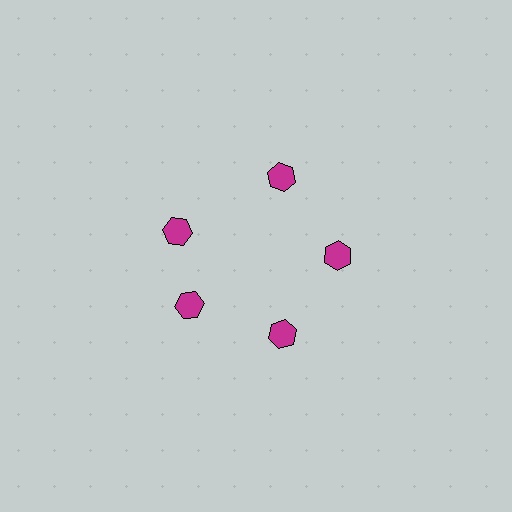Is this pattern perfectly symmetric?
No. The 5 magenta hexagons are arranged in a ring, but one element near the 10 o'clock position is rotated out of alignment along the ring, breaking the 5-fold rotational symmetry.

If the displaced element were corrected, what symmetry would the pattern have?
It would have 5-fold rotational symmetry — the pattern would map onto itself every 72 degrees.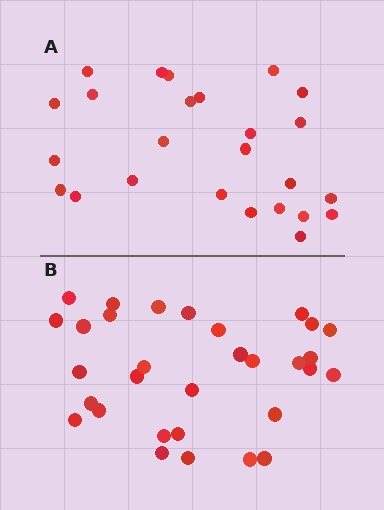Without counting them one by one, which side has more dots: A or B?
Region B (the bottom region) has more dots.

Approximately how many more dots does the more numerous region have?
Region B has about 6 more dots than region A.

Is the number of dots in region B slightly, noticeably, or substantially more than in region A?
Region B has only slightly more — the two regions are fairly close. The ratio is roughly 1.2 to 1.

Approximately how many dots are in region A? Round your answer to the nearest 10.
About 20 dots. (The exact count is 25, which rounds to 20.)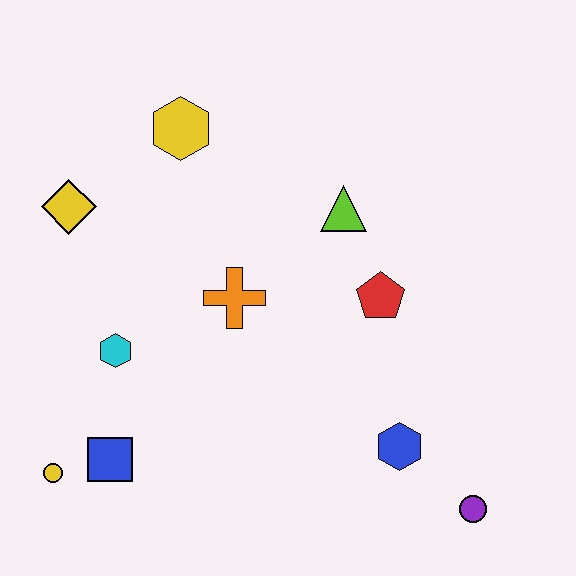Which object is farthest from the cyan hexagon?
The purple circle is farthest from the cyan hexagon.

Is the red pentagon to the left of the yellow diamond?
No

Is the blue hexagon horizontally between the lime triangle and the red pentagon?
No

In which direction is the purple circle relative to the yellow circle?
The purple circle is to the right of the yellow circle.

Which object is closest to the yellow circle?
The blue square is closest to the yellow circle.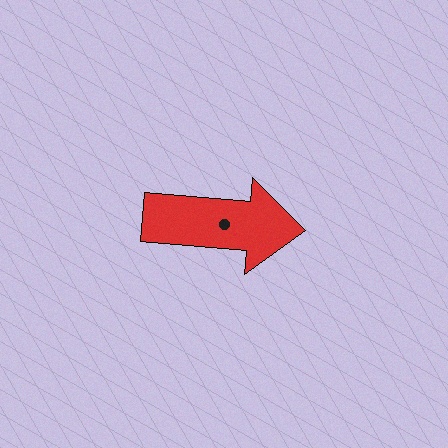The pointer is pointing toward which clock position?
Roughly 3 o'clock.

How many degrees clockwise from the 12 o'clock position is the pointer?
Approximately 95 degrees.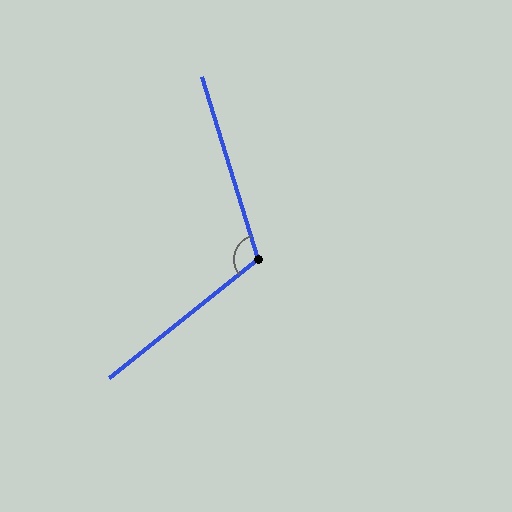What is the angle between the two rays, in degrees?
Approximately 111 degrees.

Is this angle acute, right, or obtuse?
It is obtuse.